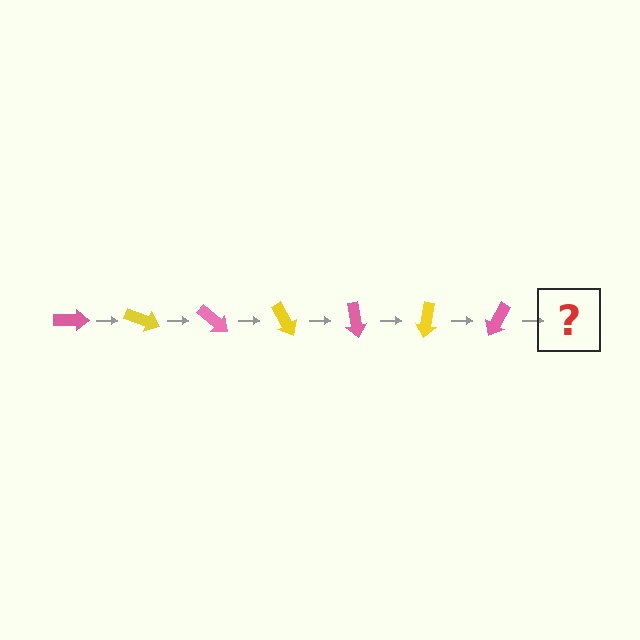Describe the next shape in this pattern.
It should be a yellow arrow, rotated 140 degrees from the start.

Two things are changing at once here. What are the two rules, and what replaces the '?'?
The two rules are that it rotates 20 degrees each step and the color cycles through pink and yellow. The '?' should be a yellow arrow, rotated 140 degrees from the start.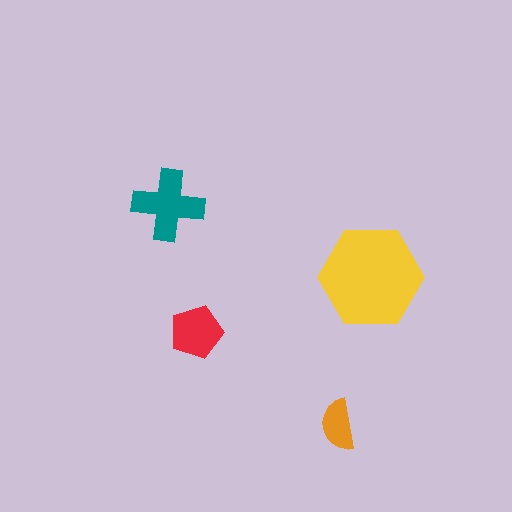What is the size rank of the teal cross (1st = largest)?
2nd.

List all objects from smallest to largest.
The orange semicircle, the red pentagon, the teal cross, the yellow hexagon.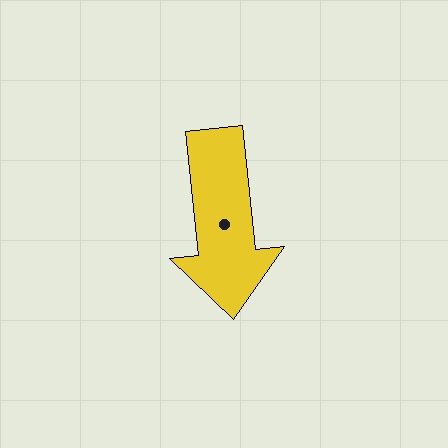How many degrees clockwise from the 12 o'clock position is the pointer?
Approximately 174 degrees.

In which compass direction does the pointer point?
South.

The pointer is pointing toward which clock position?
Roughly 6 o'clock.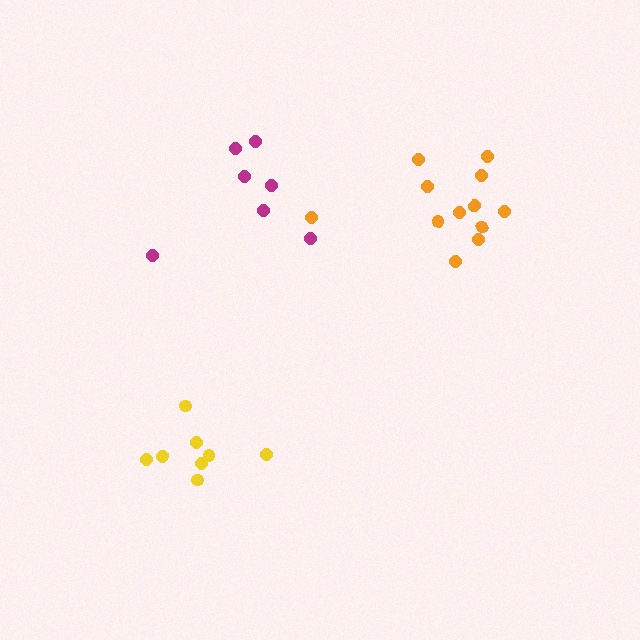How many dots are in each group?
Group 1: 12 dots, Group 2: 7 dots, Group 3: 8 dots (27 total).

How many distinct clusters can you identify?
There are 3 distinct clusters.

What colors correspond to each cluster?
The clusters are colored: orange, magenta, yellow.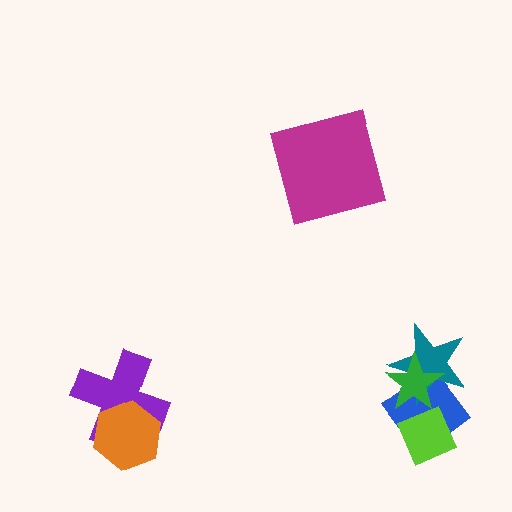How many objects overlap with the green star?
3 objects overlap with the green star.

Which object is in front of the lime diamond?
The green star is in front of the lime diamond.